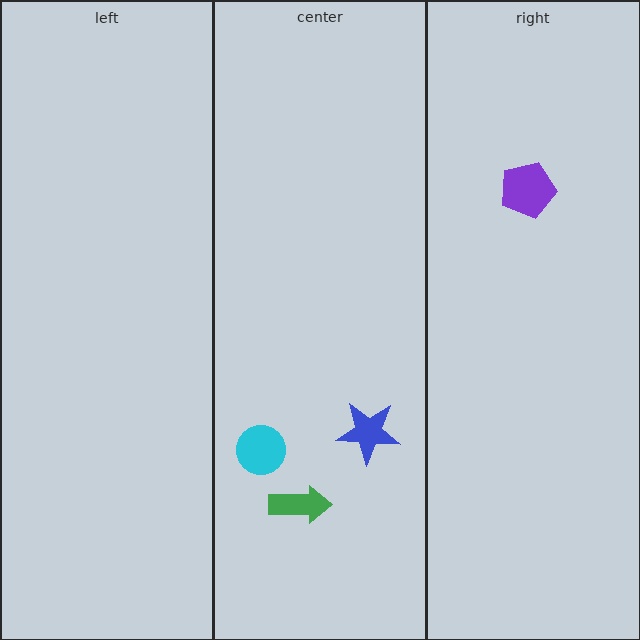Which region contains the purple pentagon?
The right region.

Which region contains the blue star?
The center region.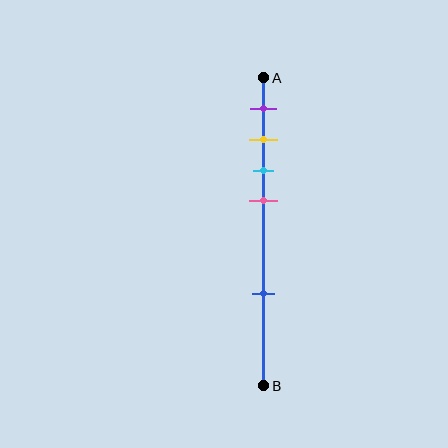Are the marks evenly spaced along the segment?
No, the marks are not evenly spaced.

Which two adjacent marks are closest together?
The yellow and cyan marks are the closest adjacent pair.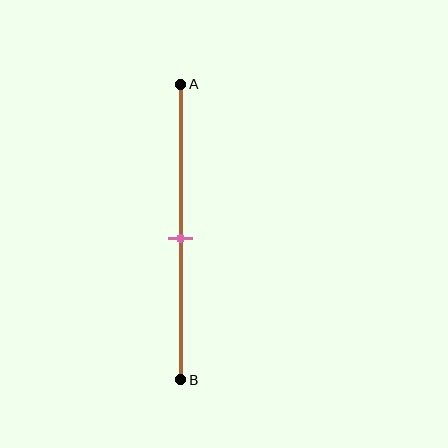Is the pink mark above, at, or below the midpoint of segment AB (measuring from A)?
The pink mark is approximately at the midpoint of segment AB.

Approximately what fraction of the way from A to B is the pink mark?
The pink mark is approximately 50% of the way from A to B.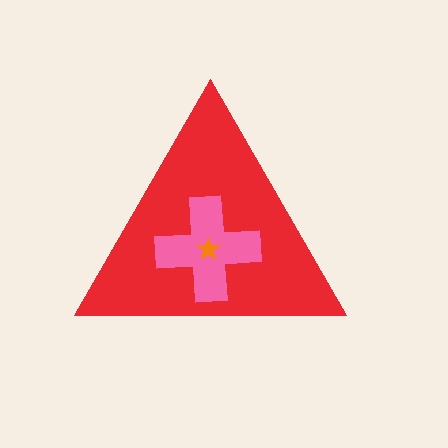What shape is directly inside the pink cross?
The orange star.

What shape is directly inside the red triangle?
The pink cross.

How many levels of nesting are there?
3.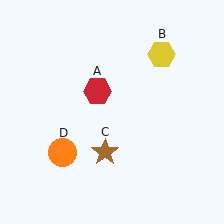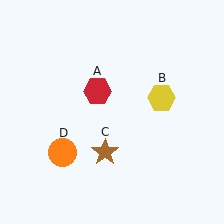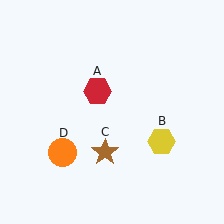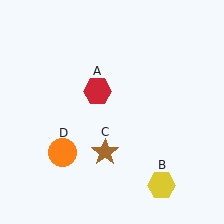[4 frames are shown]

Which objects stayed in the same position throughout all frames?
Red hexagon (object A) and brown star (object C) and orange circle (object D) remained stationary.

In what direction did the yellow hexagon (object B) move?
The yellow hexagon (object B) moved down.